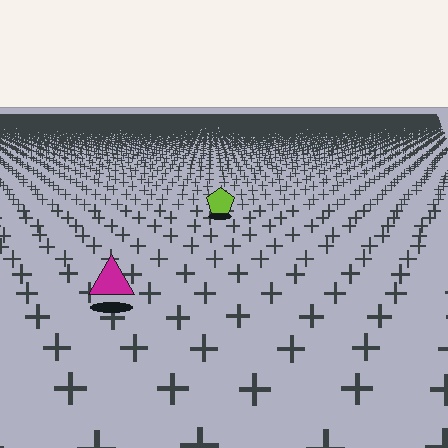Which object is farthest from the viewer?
The lime pentagon is farthest from the viewer. It appears smaller and the ground texture around it is denser.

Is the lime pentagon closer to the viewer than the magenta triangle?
No. The magenta triangle is closer — you can tell from the texture gradient: the ground texture is coarser near it.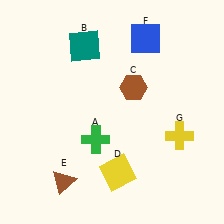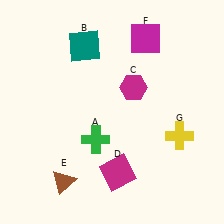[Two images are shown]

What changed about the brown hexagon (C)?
In Image 1, C is brown. In Image 2, it changed to magenta.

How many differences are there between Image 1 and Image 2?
There are 3 differences between the two images.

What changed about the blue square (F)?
In Image 1, F is blue. In Image 2, it changed to magenta.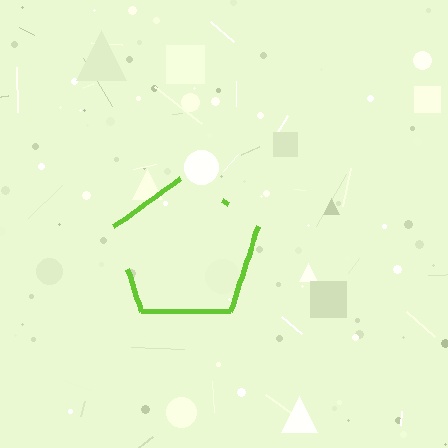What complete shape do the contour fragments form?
The contour fragments form a pentagon.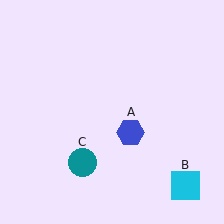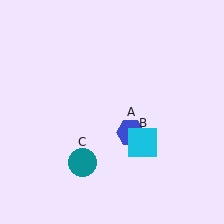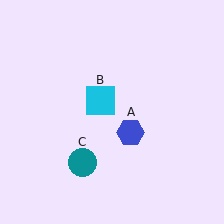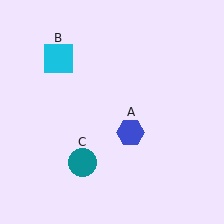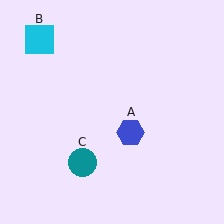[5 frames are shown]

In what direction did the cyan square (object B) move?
The cyan square (object B) moved up and to the left.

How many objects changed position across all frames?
1 object changed position: cyan square (object B).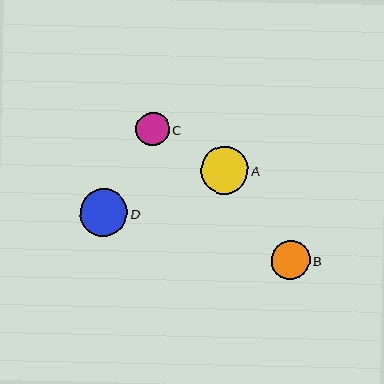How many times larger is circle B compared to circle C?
Circle B is approximately 1.2 times the size of circle C.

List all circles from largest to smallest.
From largest to smallest: A, D, B, C.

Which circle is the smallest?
Circle C is the smallest with a size of approximately 34 pixels.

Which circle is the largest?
Circle A is the largest with a size of approximately 48 pixels.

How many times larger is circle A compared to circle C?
Circle A is approximately 1.4 times the size of circle C.